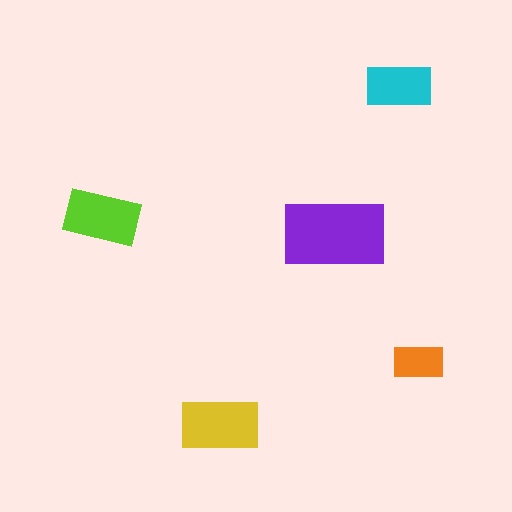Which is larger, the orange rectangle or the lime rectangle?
The lime one.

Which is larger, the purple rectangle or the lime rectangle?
The purple one.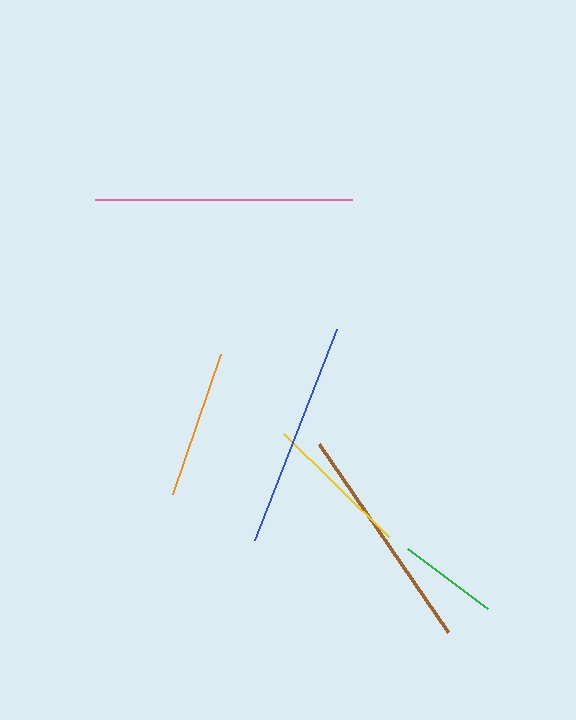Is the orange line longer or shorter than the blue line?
The blue line is longer than the orange line.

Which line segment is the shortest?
The green line is the shortest at approximately 100 pixels.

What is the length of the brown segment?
The brown segment is approximately 227 pixels long.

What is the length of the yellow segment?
The yellow segment is approximately 148 pixels long.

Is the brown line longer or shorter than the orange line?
The brown line is longer than the orange line.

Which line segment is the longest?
The pink line is the longest at approximately 257 pixels.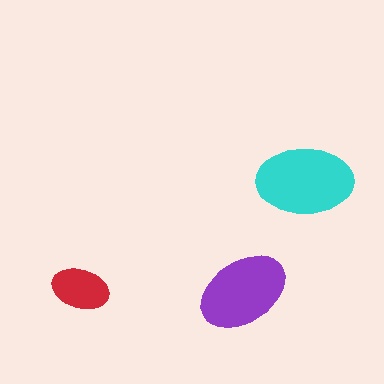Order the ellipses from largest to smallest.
the cyan one, the purple one, the red one.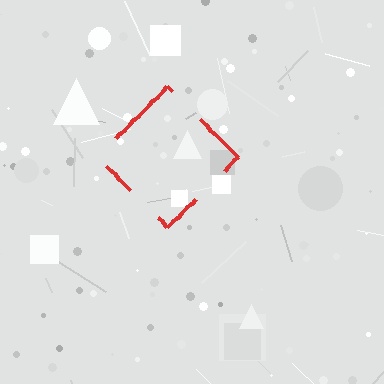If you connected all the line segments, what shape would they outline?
They would outline a diamond.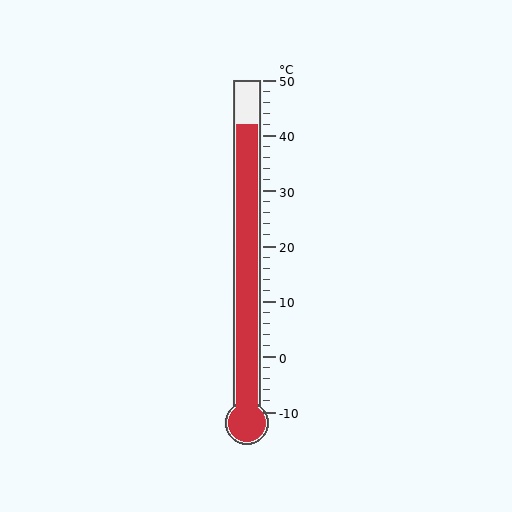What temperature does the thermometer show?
The thermometer shows approximately 42°C.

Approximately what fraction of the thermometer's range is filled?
The thermometer is filled to approximately 85% of its range.